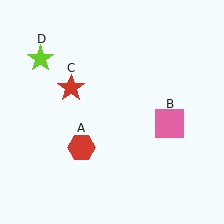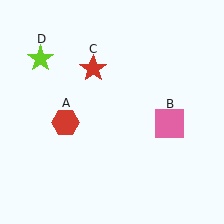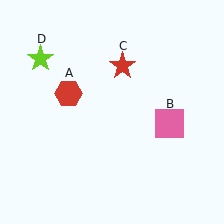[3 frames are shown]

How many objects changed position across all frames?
2 objects changed position: red hexagon (object A), red star (object C).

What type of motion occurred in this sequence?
The red hexagon (object A), red star (object C) rotated clockwise around the center of the scene.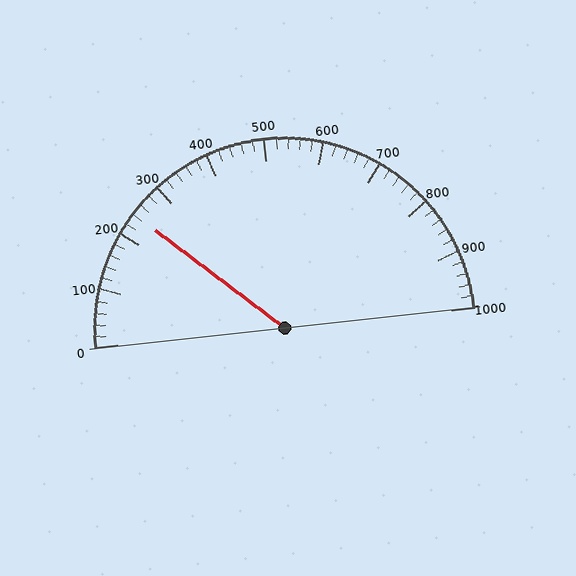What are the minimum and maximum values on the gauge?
The gauge ranges from 0 to 1000.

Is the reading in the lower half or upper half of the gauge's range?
The reading is in the lower half of the range (0 to 1000).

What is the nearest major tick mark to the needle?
The nearest major tick mark is 200.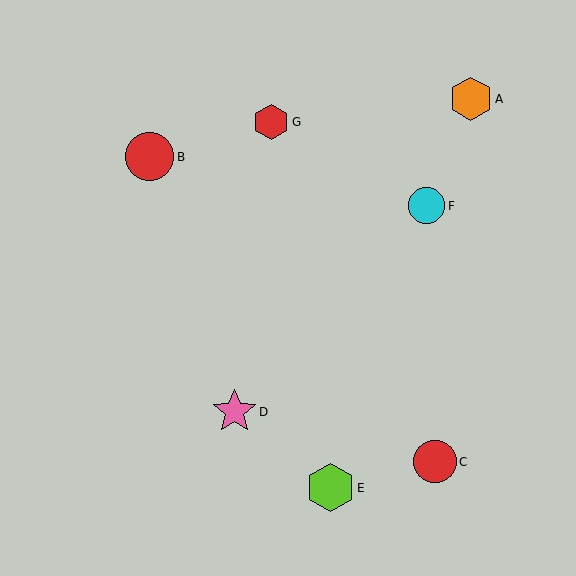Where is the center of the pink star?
The center of the pink star is at (235, 412).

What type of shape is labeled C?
Shape C is a red circle.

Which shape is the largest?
The red circle (labeled B) is the largest.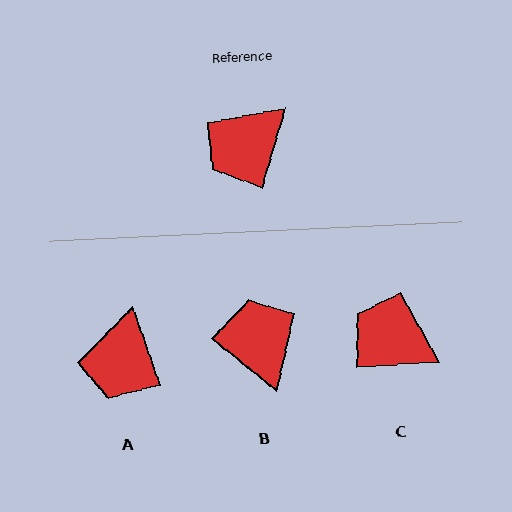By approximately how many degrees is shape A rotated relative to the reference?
Approximately 35 degrees counter-clockwise.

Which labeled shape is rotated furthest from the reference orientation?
B, about 113 degrees away.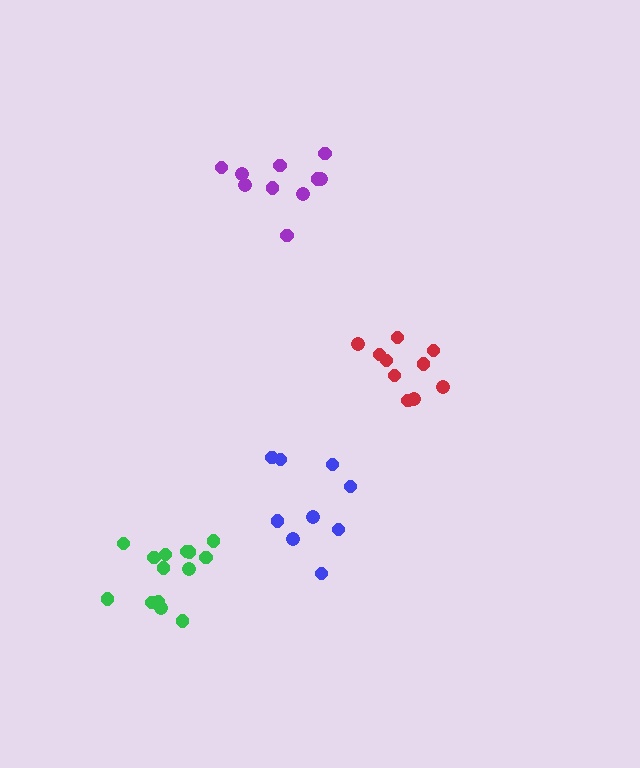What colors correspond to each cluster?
The clusters are colored: red, purple, blue, green.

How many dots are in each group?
Group 1: 10 dots, Group 2: 10 dots, Group 3: 9 dots, Group 4: 14 dots (43 total).